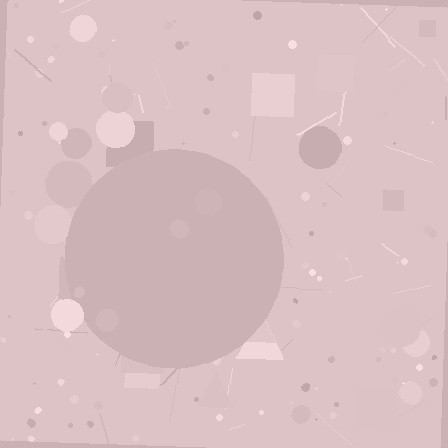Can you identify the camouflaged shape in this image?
The camouflaged shape is a circle.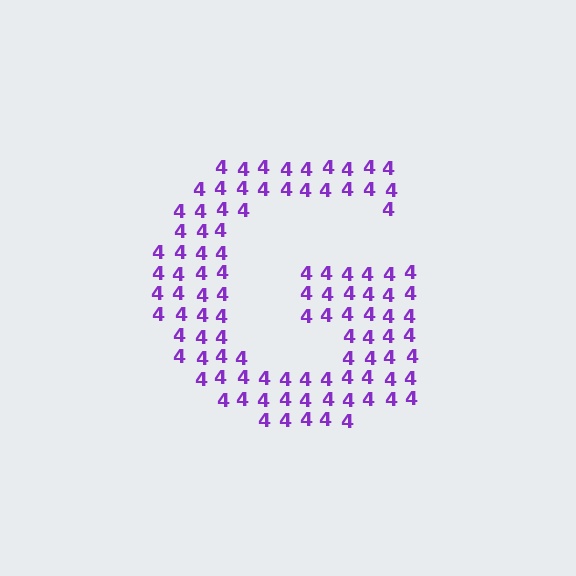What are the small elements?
The small elements are digit 4's.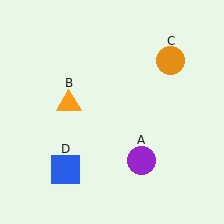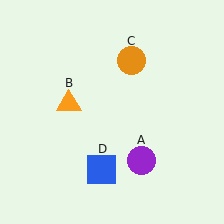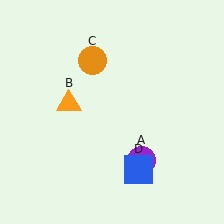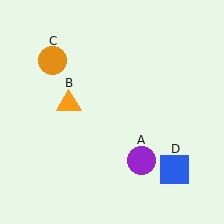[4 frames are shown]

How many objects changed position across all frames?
2 objects changed position: orange circle (object C), blue square (object D).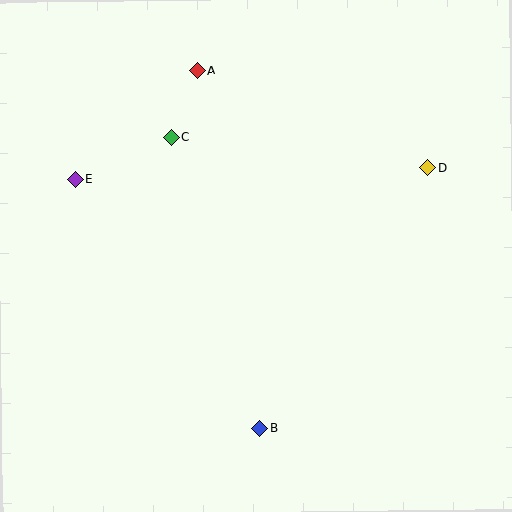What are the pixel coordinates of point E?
Point E is at (75, 179).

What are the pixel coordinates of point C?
Point C is at (171, 137).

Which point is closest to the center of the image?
Point C at (171, 137) is closest to the center.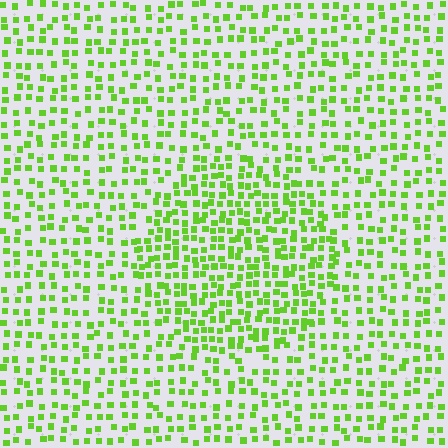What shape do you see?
I see a circle.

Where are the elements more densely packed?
The elements are more densely packed inside the circle boundary.